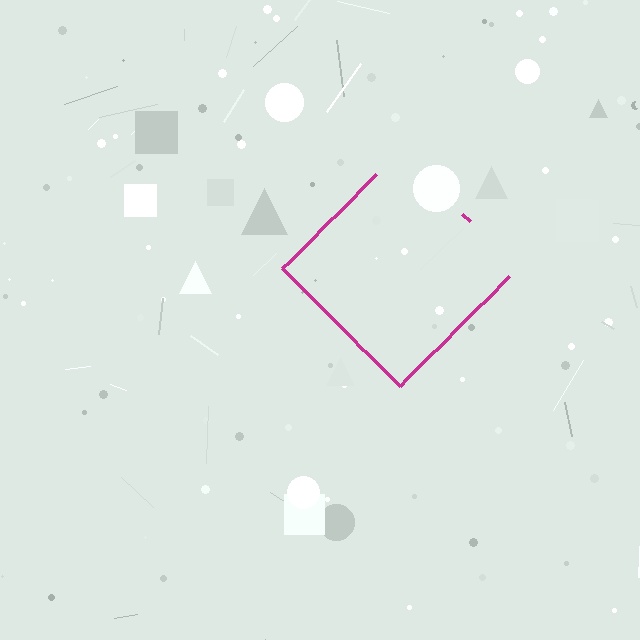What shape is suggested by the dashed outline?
The dashed outline suggests a diamond.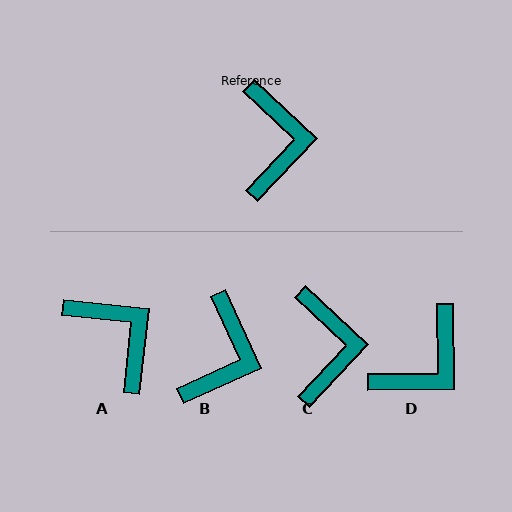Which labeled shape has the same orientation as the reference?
C.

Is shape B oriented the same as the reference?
No, it is off by about 22 degrees.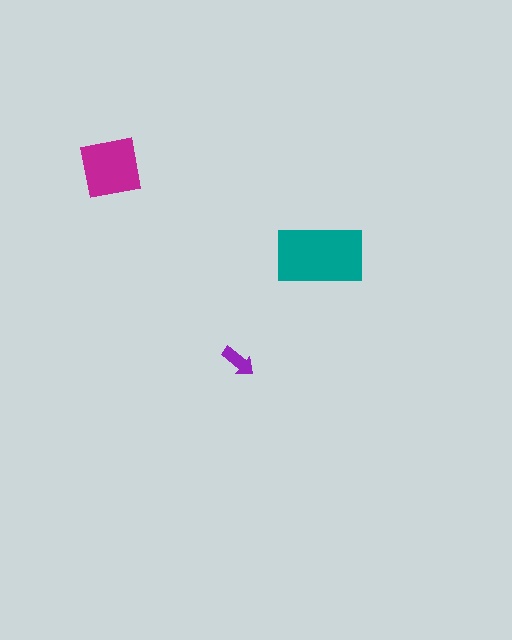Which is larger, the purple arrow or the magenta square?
The magenta square.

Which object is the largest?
The teal rectangle.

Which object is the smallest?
The purple arrow.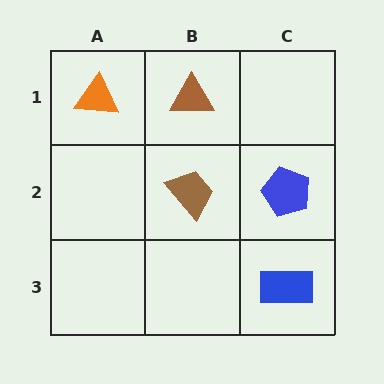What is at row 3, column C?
A blue rectangle.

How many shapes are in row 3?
1 shape.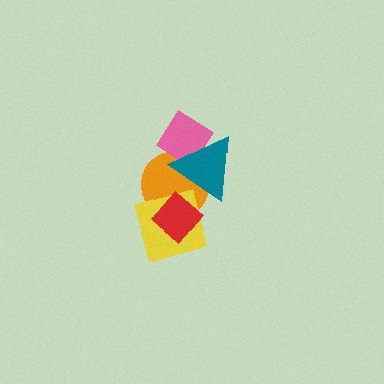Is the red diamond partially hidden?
Yes, it is partially covered by another shape.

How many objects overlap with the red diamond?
3 objects overlap with the red diamond.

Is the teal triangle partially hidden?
No, no other shape covers it.